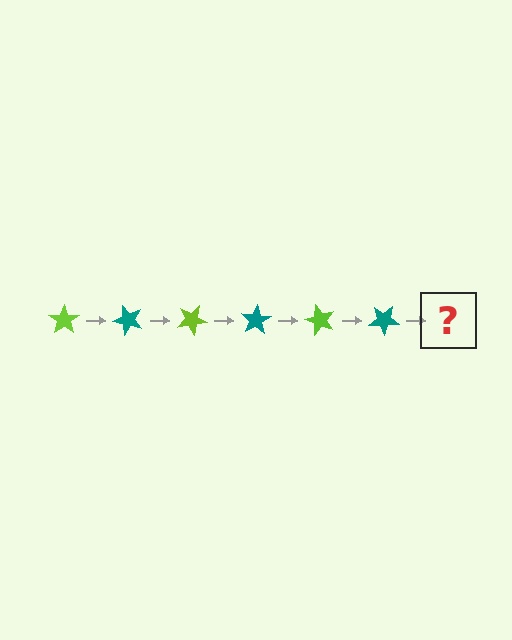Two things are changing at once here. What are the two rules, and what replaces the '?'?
The two rules are that it rotates 50 degrees each step and the color cycles through lime and teal. The '?' should be a lime star, rotated 300 degrees from the start.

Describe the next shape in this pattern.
It should be a lime star, rotated 300 degrees from the start.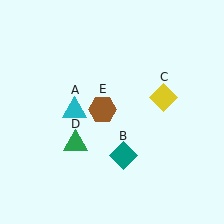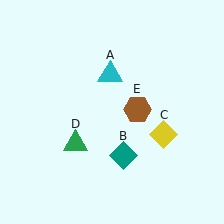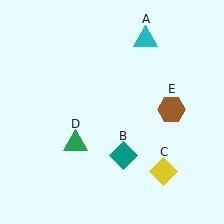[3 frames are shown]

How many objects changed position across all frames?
3 objects changed position: cyan triangle (object A), yellow diamond (object C), brown hexagon (object E).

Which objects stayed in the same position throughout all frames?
Teal diamond (object B) and green triangle (object D) remained stationary.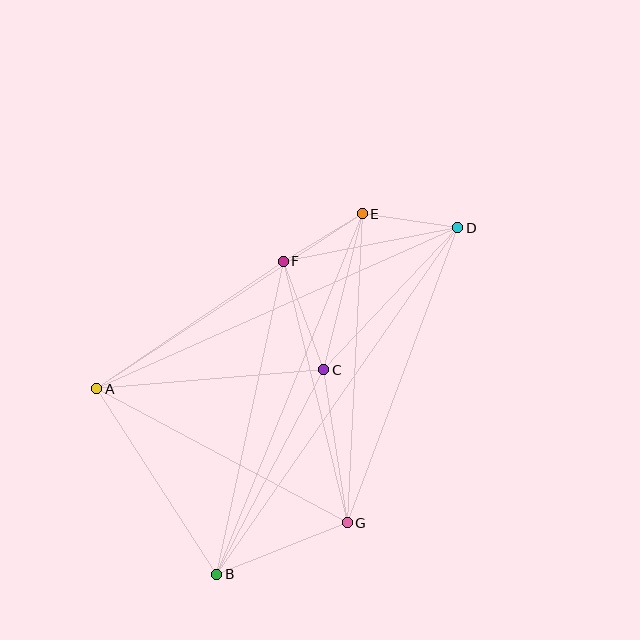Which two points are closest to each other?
Points E and F are closest to each other.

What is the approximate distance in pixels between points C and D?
The distance between C and D is approximately 195 pixels.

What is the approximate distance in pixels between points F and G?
The distance between F and G is approximately 269 pixels.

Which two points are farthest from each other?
Points B and D are farthest from each other.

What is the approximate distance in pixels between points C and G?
The distance between C and G is approximately 155 pixels.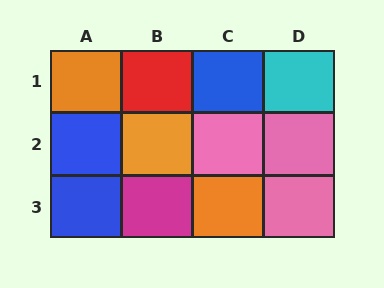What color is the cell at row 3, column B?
Magenta.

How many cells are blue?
3 cells are blue.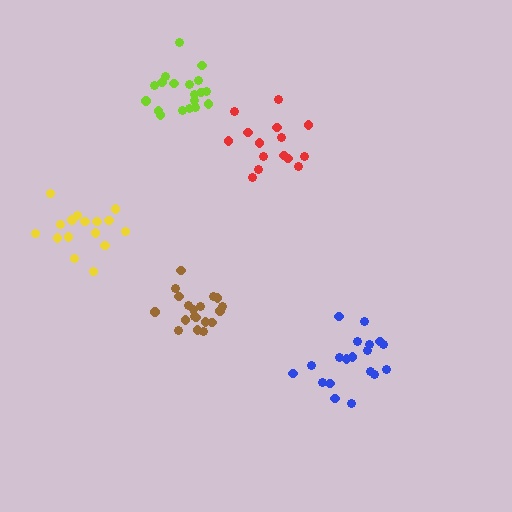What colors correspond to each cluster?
The clusters are colored: brown, yellow, red, lime, blue.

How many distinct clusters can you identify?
There are 5 distinct clusters.